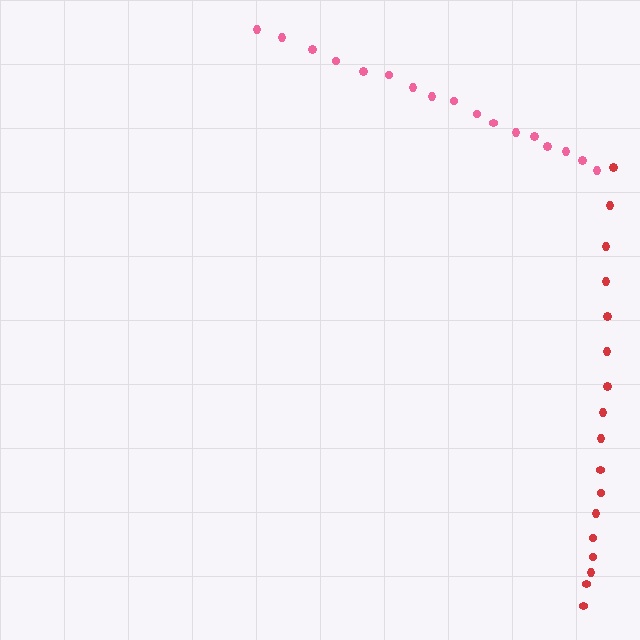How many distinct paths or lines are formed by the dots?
There are 2 distinct paths.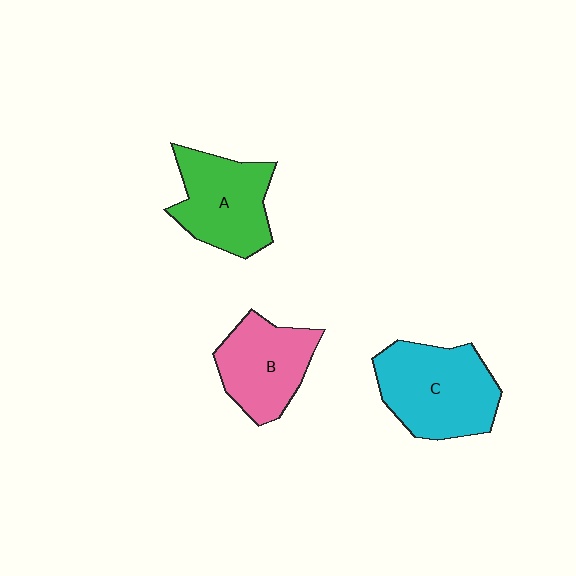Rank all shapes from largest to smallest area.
From largest to smallest: C (cyan), A (green), B (pink).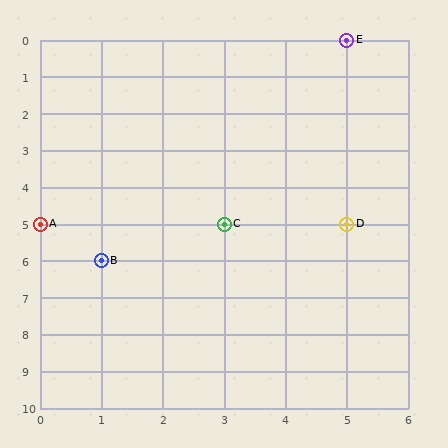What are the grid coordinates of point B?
Point B is at grid coordinates (1, 6).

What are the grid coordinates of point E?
Point E is at grid coordinates (5, 0).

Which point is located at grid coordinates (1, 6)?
Point B is at (1, 6).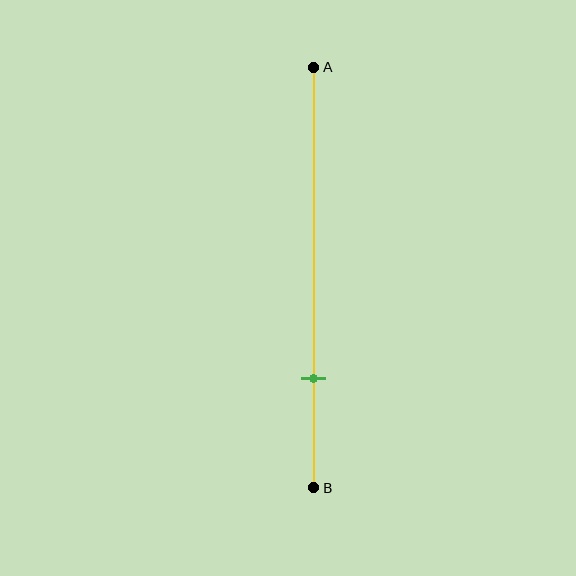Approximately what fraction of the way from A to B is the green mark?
The green mark is approximately 75% of the way from A to B.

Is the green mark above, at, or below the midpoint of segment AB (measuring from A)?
The green mark is below the midpoint of segment AB.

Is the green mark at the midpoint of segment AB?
No, the mark is at about 75% from A, not at the 50% midpoint.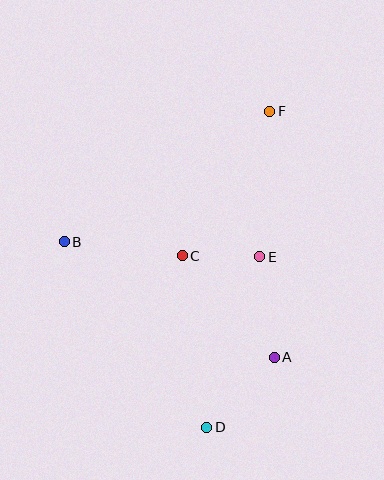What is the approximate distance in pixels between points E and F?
The distance between E and F is approximately 146 pixels.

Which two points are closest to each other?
Points C and E are closest to each other.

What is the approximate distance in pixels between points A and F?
The distance between A and F is approximately 246 pixels.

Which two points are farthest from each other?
Points D and F are farthest from each other.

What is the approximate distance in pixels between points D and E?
The distance between D and E is approximately 178 pixels.